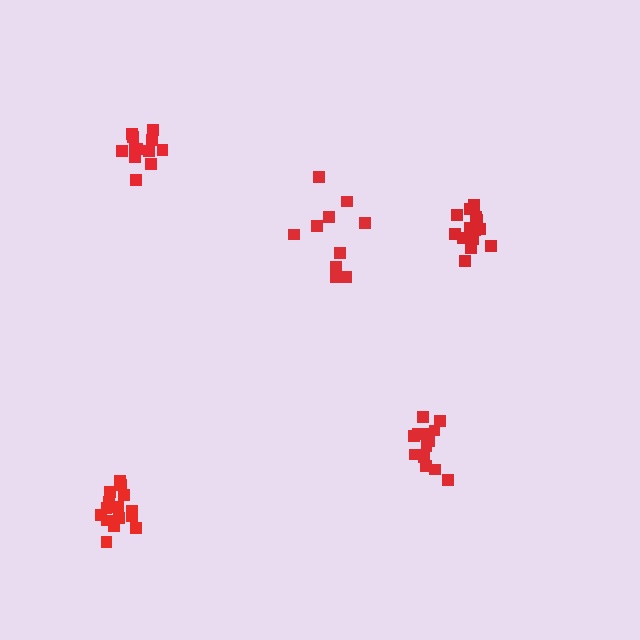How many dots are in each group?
Group 1: 10 dots, Group 2: 15 dots, Group 3: 13 dots, Group 4: 14 dots, Group 5: 12 dots (64 total).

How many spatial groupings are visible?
There are 5 spatial groupings.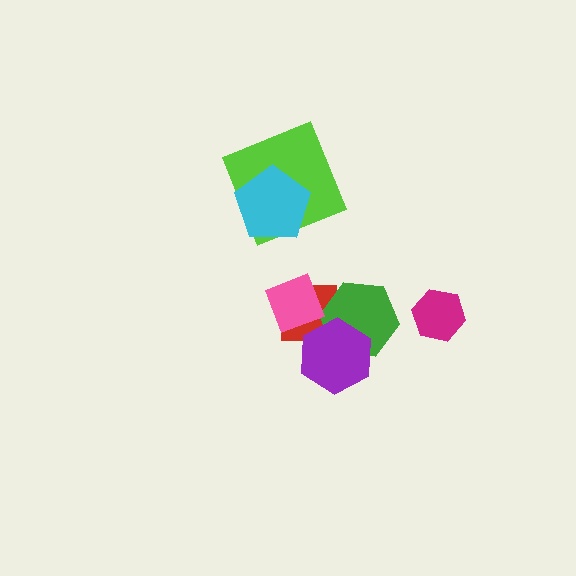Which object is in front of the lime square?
The cyan pentagon is in front of the lime square.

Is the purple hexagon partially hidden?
No, no other shape covers it.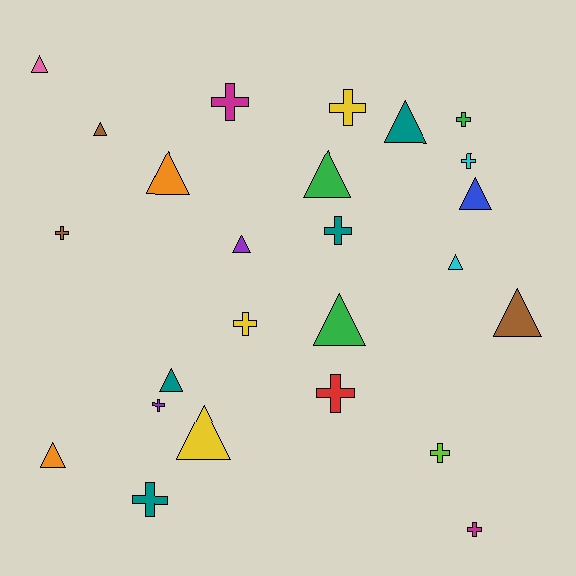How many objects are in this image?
There are 25 objects.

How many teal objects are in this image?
There are 4 teal objects.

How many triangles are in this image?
There are 13 triangles.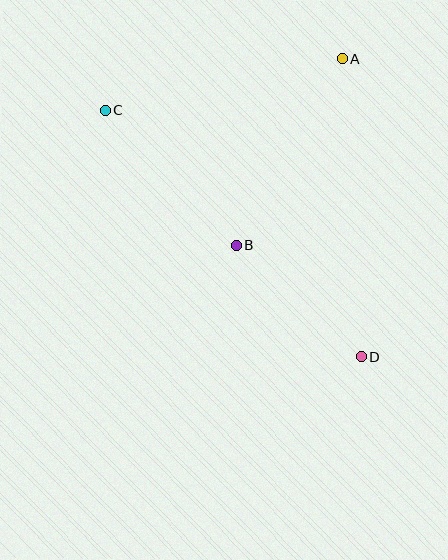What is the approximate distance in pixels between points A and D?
The distance between A and D is approximately 299 pixels.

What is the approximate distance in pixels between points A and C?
The distance between A and C is approximately 242 pixels.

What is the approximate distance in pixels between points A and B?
The distance between A and B is approximately 214 pixels.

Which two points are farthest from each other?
Points C and D are farthest from each other.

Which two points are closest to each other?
Points B and D are closest to each other.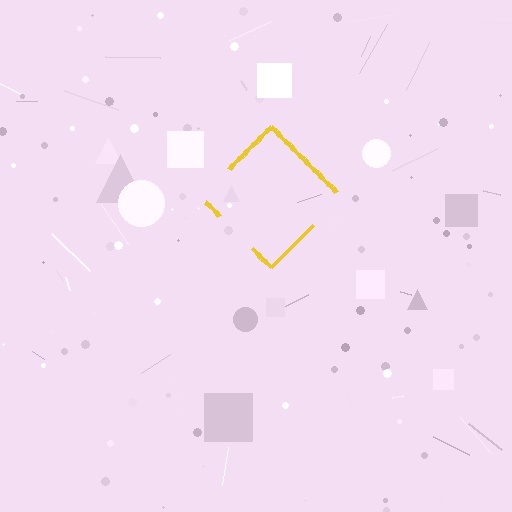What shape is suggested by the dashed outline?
The dashed outline suggests a diamond.